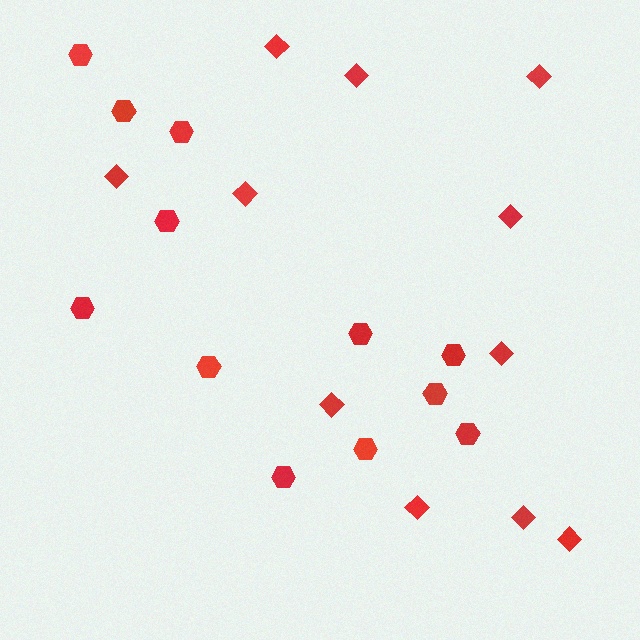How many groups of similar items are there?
There are 2 groups: one group of diamonds (11) and one group of hexagons (12).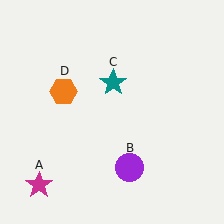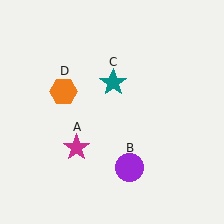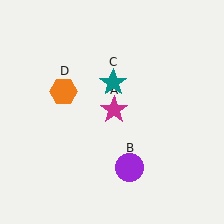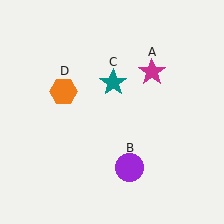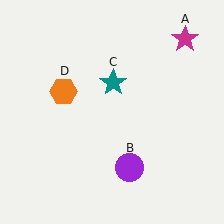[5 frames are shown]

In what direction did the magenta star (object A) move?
The magenta star (object A) moved up and to the right.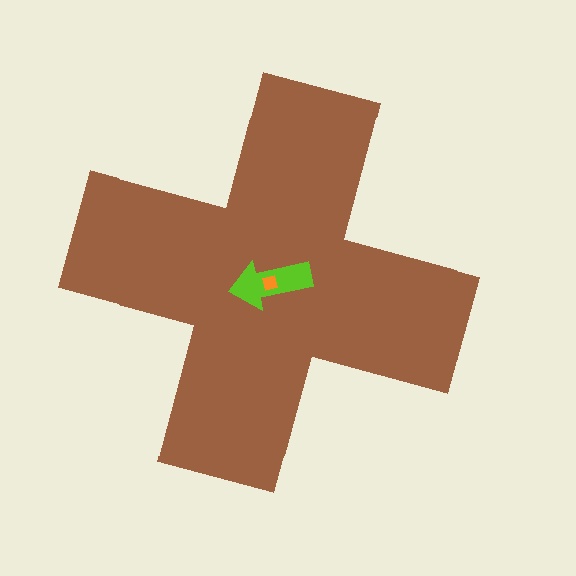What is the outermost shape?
The brown cross.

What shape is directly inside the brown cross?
The lime arrow.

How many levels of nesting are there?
3.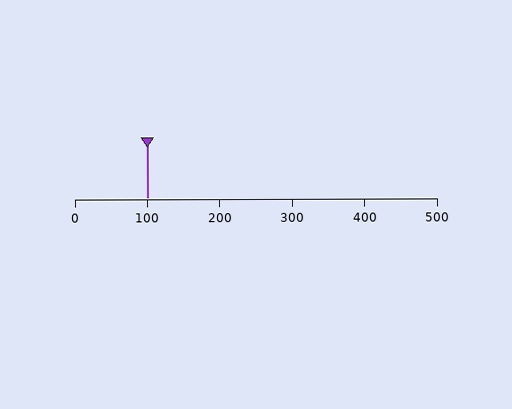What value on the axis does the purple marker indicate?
The marker indicates approximately 100.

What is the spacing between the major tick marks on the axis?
The major ticks are spaced 100 apart.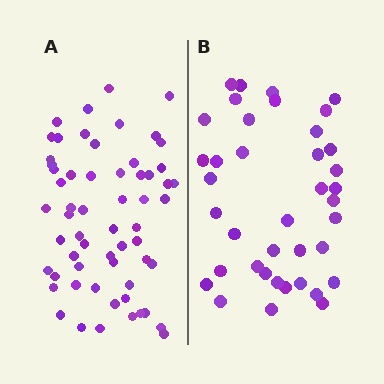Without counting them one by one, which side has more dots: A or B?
Region A (the left region) has more dots.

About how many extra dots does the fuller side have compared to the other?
Region A has approximately 20 more dots than region B.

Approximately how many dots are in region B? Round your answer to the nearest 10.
About 40 dots. (The exact count is 39, which rounds to 40.)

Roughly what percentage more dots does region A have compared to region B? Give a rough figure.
About 55% more.